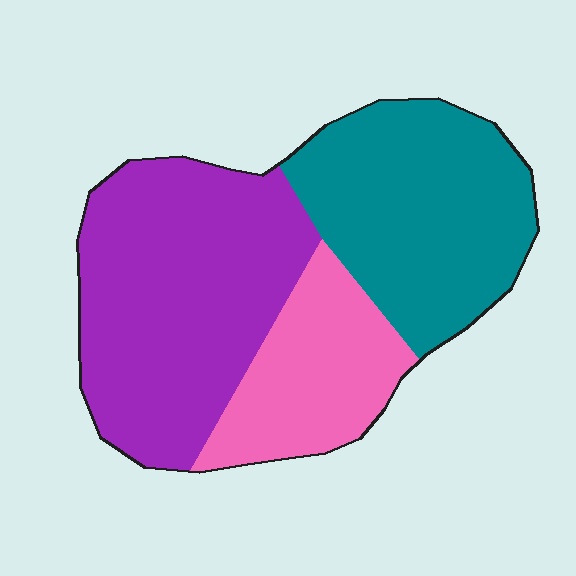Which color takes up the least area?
Pink, at roughly 20%.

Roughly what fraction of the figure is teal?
Teal covers 35% of the figure.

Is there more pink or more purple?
Purple.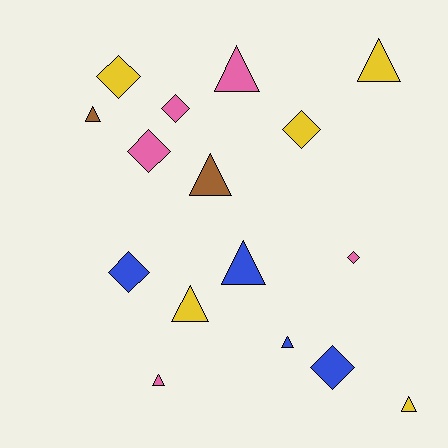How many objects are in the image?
There are 16 objects.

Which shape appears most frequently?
Triangle, with 9 objects.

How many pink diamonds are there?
There are 3 pink diamonds.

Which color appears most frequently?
Pink, with 5 objects.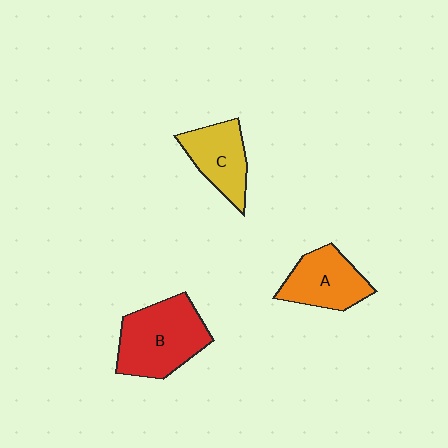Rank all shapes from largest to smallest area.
From largest to smallest: B (red), A (orange), C (yellow).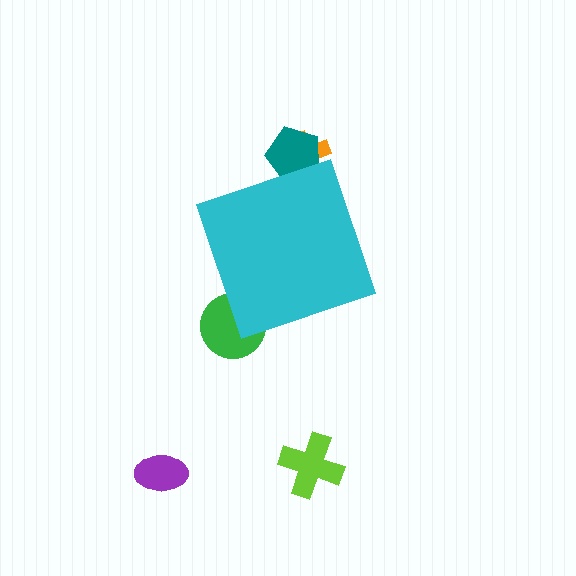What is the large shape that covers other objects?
A cyan diamond.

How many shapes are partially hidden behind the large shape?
3 shapes are partially hidden.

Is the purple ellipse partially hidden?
No, the purple ellipse is fully visible.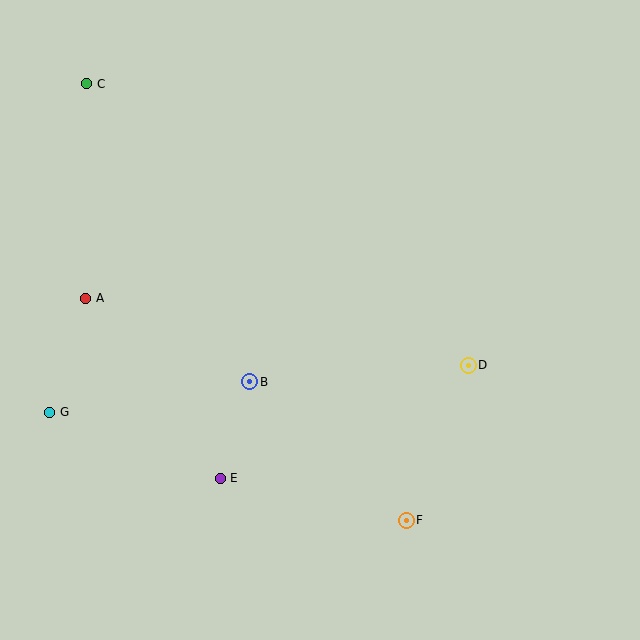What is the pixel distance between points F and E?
The distance between F and E is 191 pixels.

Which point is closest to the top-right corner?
Point D is closest to the top-right corner.